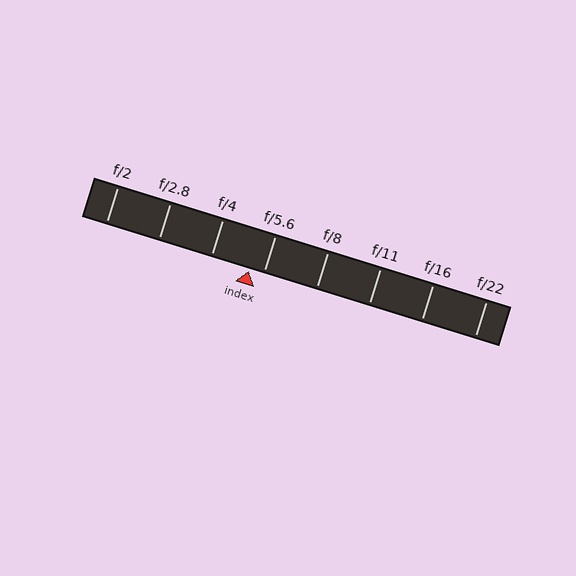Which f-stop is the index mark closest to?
The index mark is closest to f/5.6.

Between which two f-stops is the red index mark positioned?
The index mark is between f/4 and f/5.6.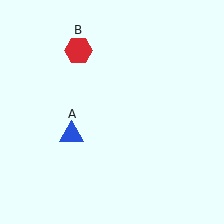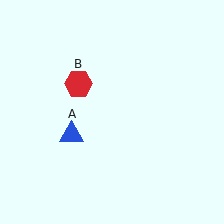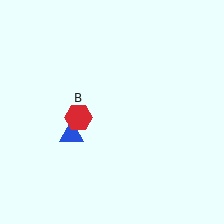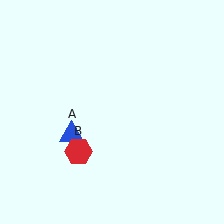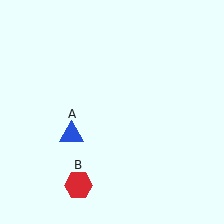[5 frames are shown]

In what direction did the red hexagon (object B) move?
The red hexagon (object B) moved down.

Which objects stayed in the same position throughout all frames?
Blue triangle (object A) remained stationary.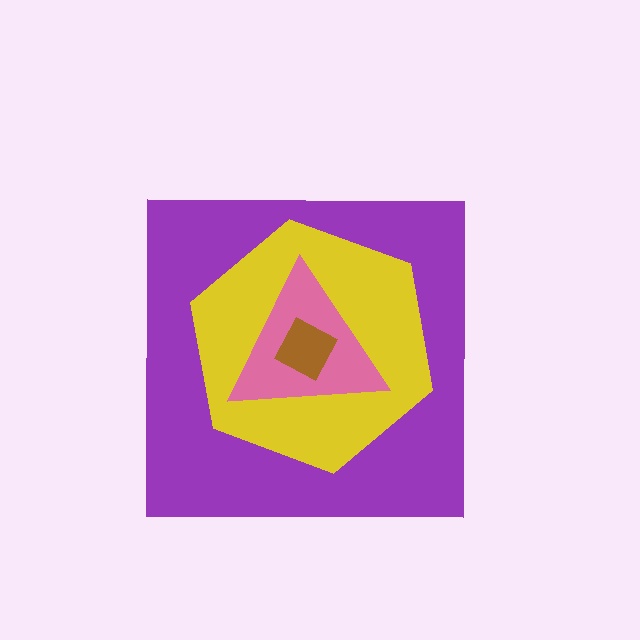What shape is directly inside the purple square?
The yellow hexagon.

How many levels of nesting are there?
4.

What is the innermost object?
The brown square.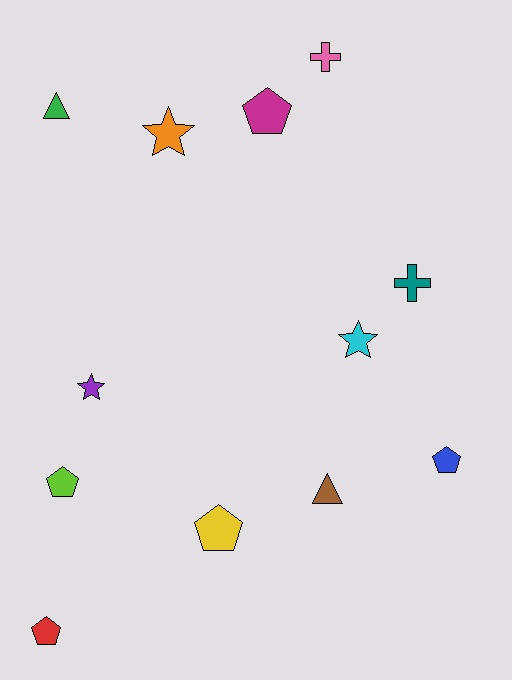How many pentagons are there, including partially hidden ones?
There are 5 pentagons.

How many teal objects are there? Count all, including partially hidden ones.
There is 1 teal object.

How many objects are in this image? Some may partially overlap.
There are 12 objects.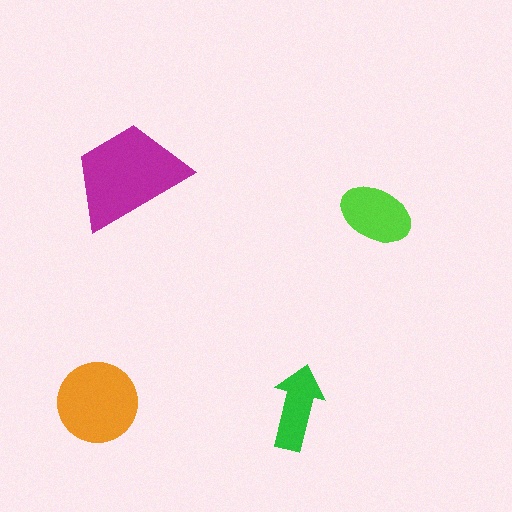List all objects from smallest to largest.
The green arrow, the lime ellipse, the orange circle, the magenta trapezoid.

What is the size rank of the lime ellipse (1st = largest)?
3rd.